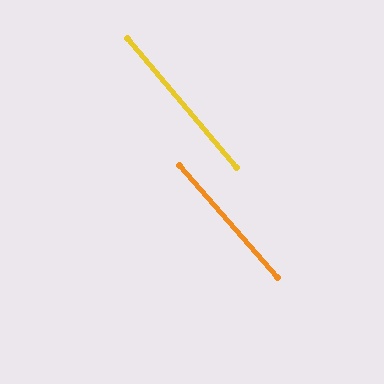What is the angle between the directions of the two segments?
Approximately 1 degree.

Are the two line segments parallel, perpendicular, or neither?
Parallel — their directions differ by only 1.2°.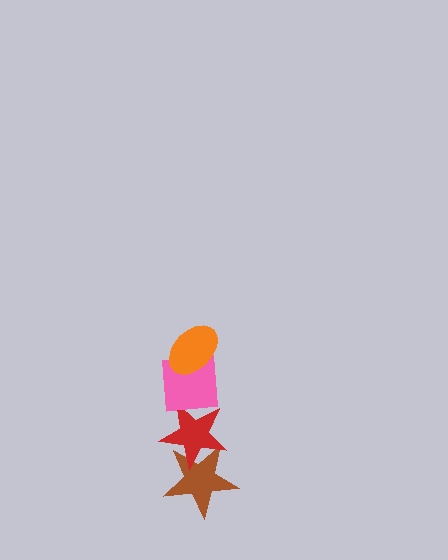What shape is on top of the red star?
The pink square is on top of the red star.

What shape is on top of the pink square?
The orange ellipse is on top of the pink square.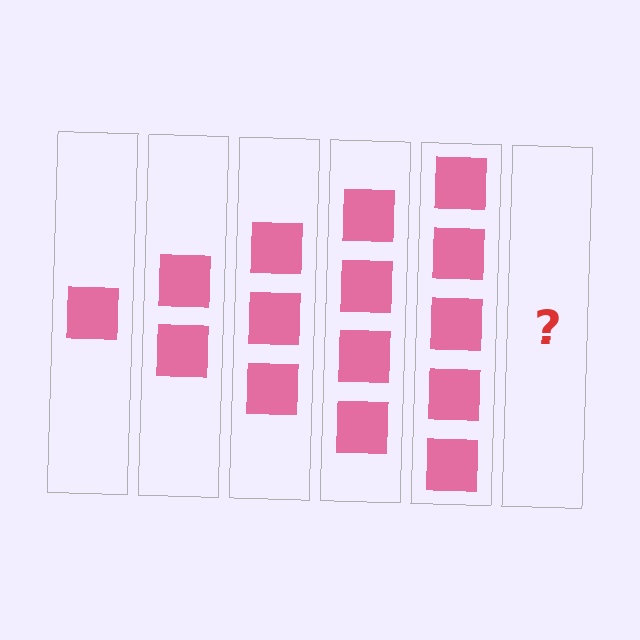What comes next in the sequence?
The next element should be 6 squares.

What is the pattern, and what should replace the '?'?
The pattern is that each step adds one more square. The '?' should be 6 squares.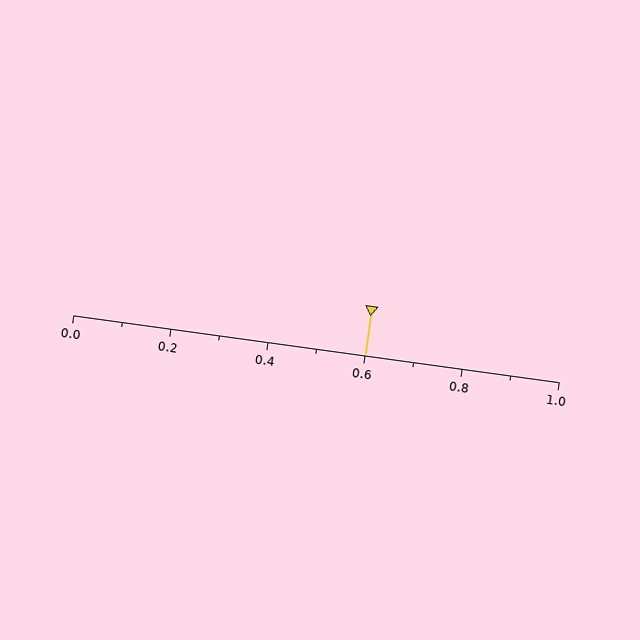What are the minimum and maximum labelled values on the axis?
The axis runs from 0.0 to 1.0.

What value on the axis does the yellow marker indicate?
The marker indicates approximately 0.6.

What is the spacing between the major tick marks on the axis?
The major ticks are spaced 0.2 apart.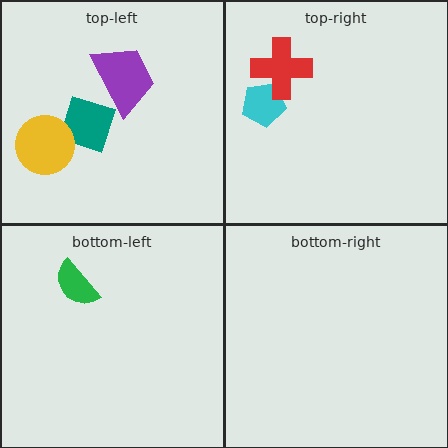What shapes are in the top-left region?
The teal diamond, the yellow circle, the purple trapezoid.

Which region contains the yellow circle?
The top-left region.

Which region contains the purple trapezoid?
The top-left region.